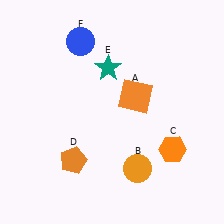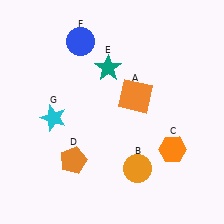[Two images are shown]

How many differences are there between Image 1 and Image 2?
There is 1 difference between the two images.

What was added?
A cyan star (G) was added in Image 2.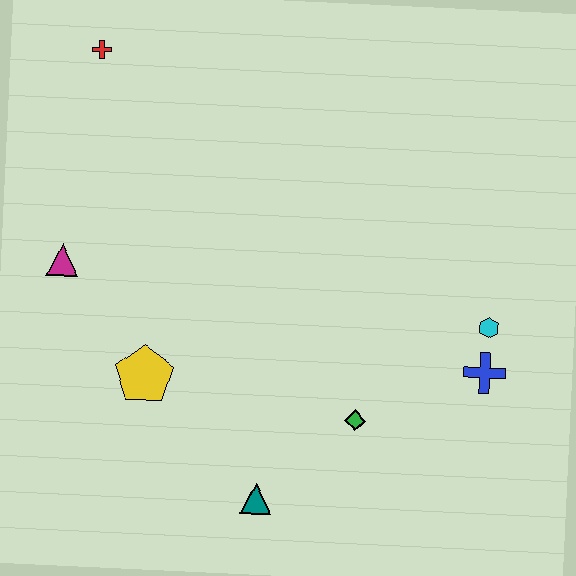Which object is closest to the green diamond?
The teal triangle is closest to the green diamond.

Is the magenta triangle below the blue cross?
No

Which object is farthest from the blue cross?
The red cross is farthest from the blue cross.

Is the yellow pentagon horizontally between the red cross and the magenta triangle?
No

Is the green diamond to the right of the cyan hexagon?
No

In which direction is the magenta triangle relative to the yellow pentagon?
The magenta triangle is above the yellow pentagon.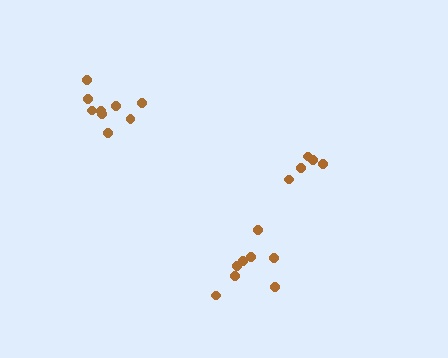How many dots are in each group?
Group 1: 9 dots, Group 2: 8 dots, Group 3: 5 dots (22 total).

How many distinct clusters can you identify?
There are 3 distinct clusters.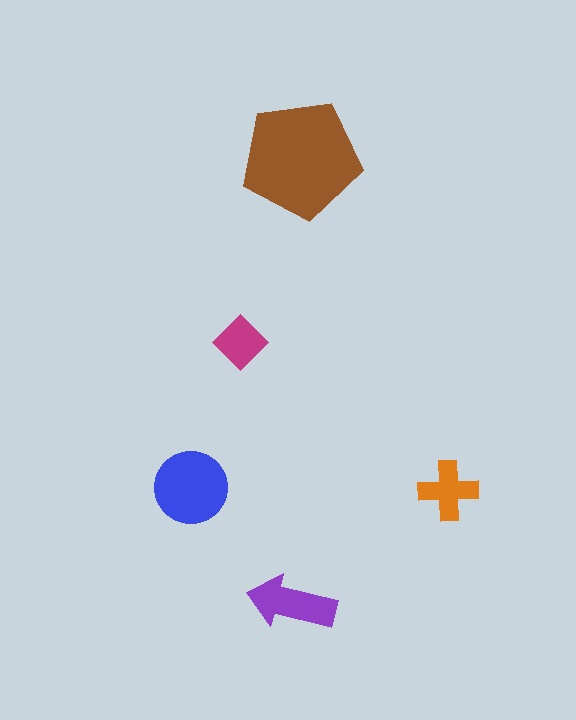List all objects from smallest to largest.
The magenta diamond, the orange cross, the purple arrow, the blue circle, the brown pentagon.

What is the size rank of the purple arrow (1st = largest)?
3rd.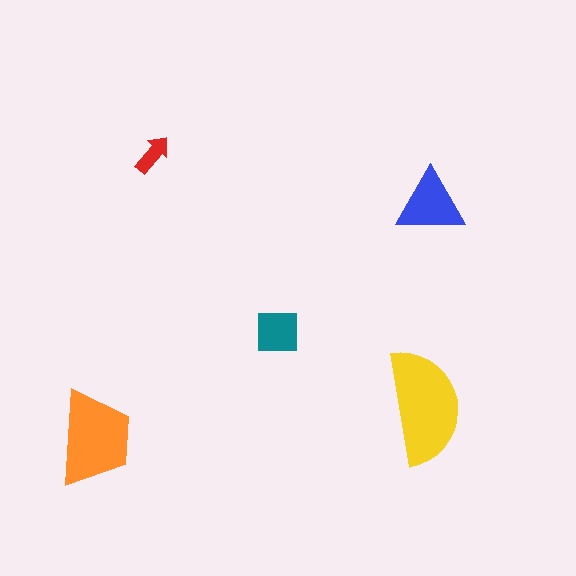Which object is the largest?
The yellow semicircle.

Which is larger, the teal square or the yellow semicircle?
The yellow semicircle.